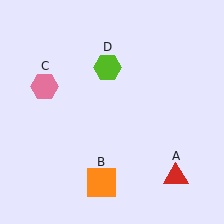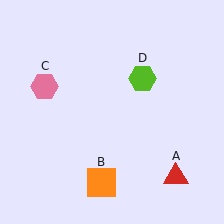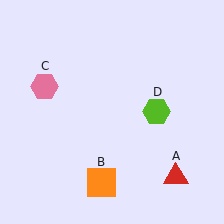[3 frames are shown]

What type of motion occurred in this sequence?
The lime hexagon (object D) rotated clockwise around the center of the scene.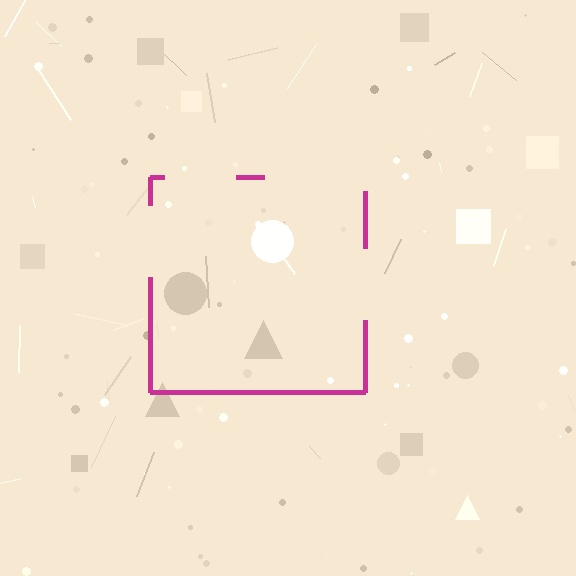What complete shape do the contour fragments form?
The contour fragments form a square.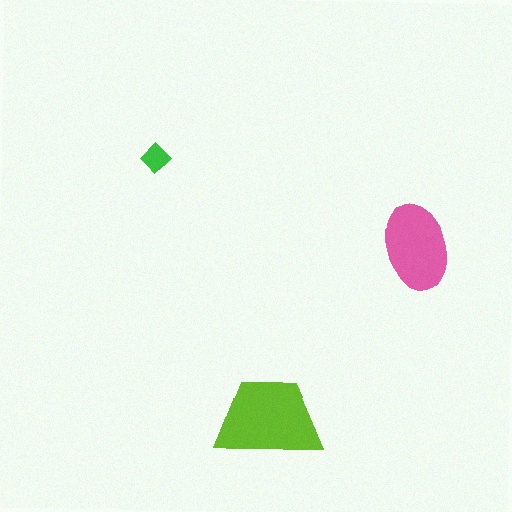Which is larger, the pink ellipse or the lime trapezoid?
The lime trapezoid.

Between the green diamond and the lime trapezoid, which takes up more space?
The lime trapezoid.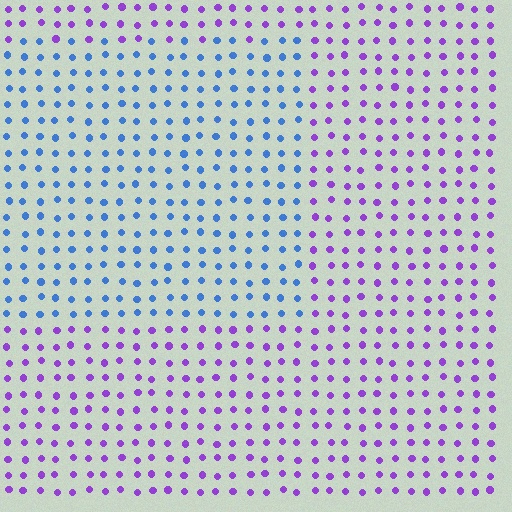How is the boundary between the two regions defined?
The boundary is defined purely by a slight shift in hue (about 59 degrees). Spacing, size, and orientation are identical on both sides.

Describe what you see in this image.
The image is filled with small purple elements in a uniform arrangement. A rectangle-shaped region is visible where the elements are tinted to a slightly different hue, forming a subtle color boundary.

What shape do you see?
I see a rectangle.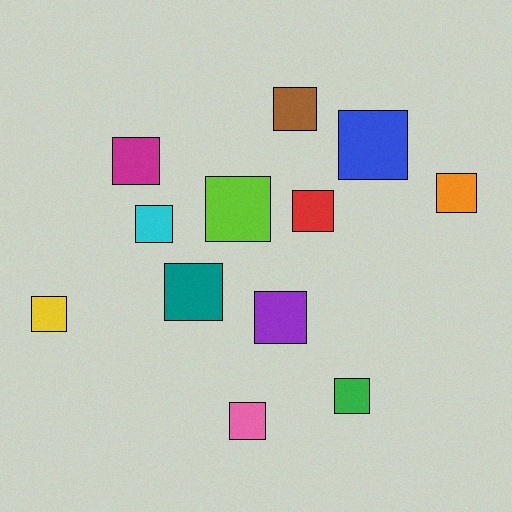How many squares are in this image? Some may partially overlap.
There are 12 squares.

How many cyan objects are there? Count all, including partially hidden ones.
There is 1 cyan object.